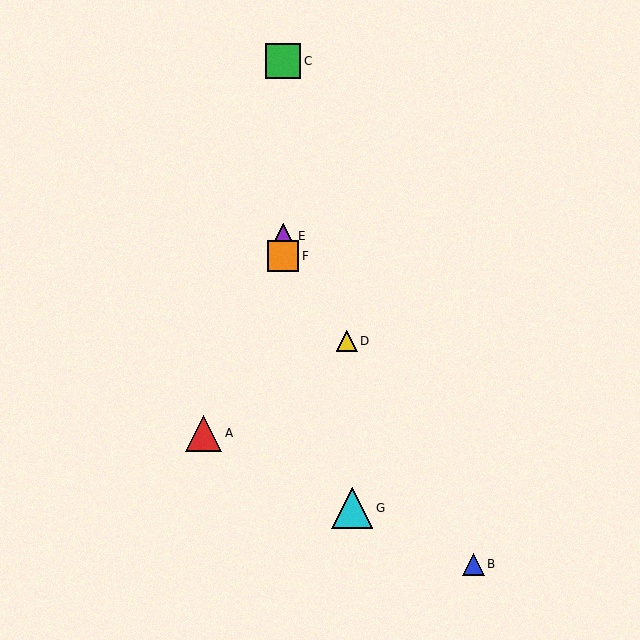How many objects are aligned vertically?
3 objects (C, E, F) are aligned vertically.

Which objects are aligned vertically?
Objects C, E, F are aligned vertically.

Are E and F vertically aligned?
Yes, both are at x≈283.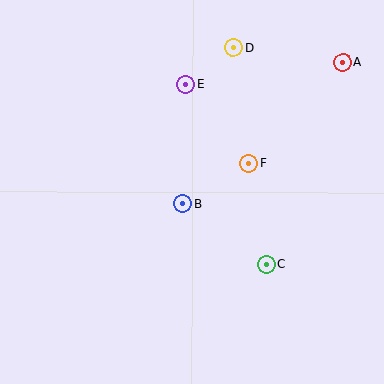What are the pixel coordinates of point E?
Point E is at (186, 84).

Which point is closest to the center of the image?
Point B at (183, 204) is closest to the center.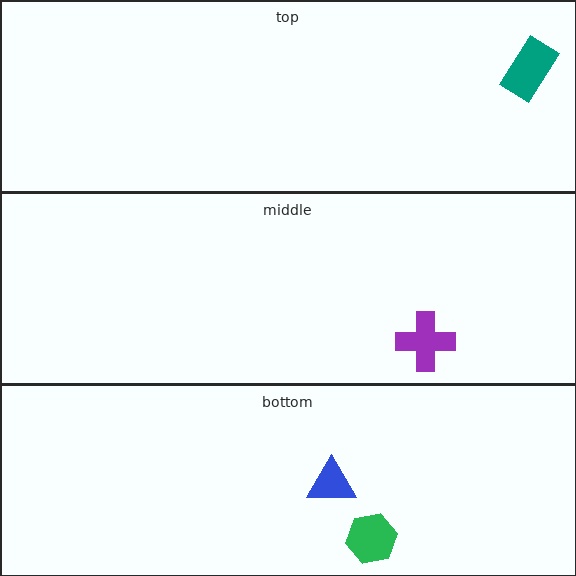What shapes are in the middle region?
The purple cross.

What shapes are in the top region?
The teal rectangle.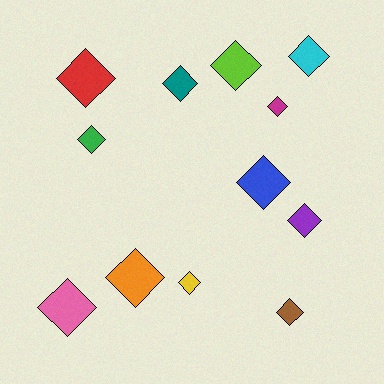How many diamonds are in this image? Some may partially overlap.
There are 12 diamonds.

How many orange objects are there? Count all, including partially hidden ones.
There is 1 orange object.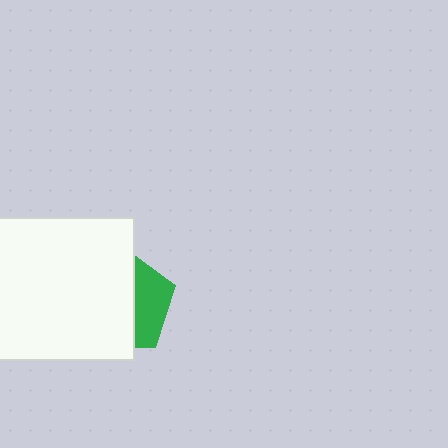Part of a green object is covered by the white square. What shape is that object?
It is a pentagon.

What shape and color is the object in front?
The object in front is a white square.